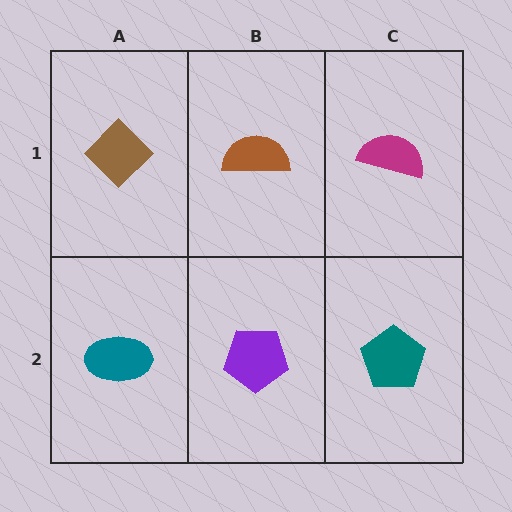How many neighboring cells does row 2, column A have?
2.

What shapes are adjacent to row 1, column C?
A teal pentagon (row 2, column C), a brown semicircle (row 1, column B).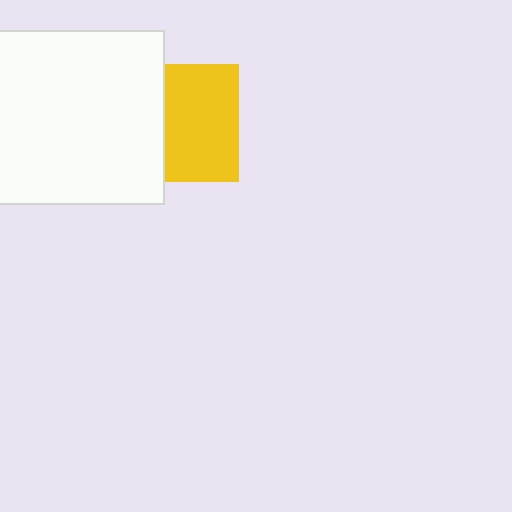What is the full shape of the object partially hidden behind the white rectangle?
The partially hidden object is a yellow square.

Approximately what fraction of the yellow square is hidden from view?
Roughly 37% of the yellow square is hidden behind the white rectangle.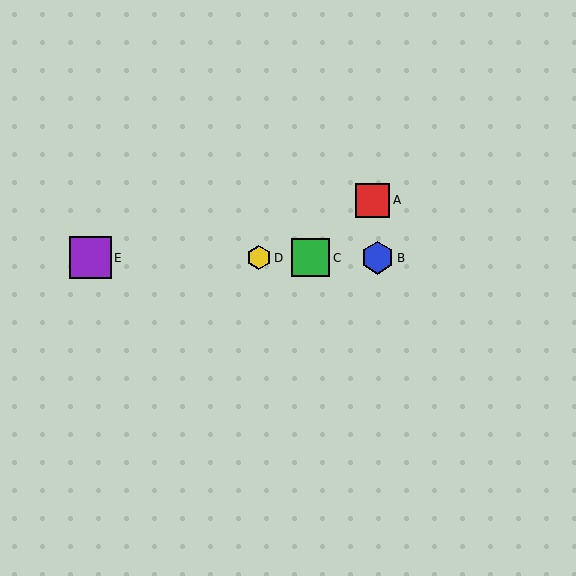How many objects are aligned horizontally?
4 objects (B, C, D, E) are aligned horizontally.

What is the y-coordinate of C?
Object C is at y≈258.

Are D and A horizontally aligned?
No, D is at y≈258 and A is at y≈200.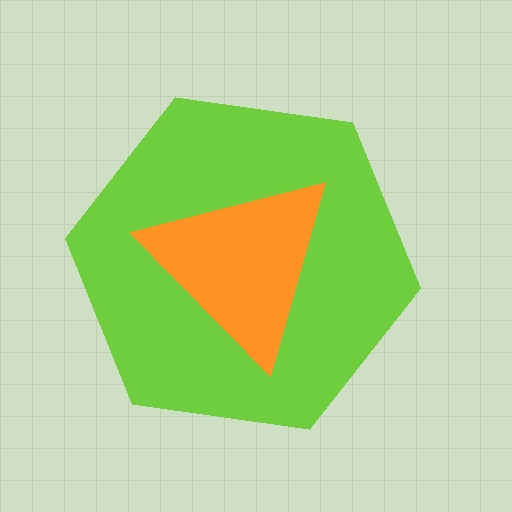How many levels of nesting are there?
2.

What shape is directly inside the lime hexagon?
The orange triangle.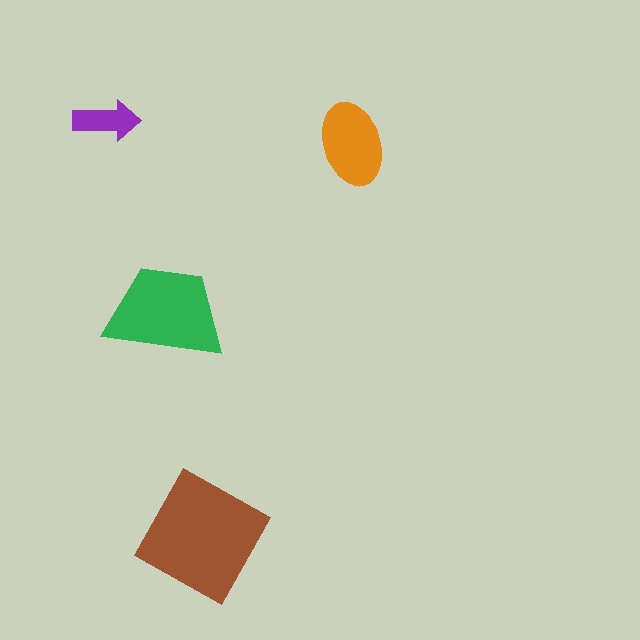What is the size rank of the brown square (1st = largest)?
1st.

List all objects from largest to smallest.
The brown square, the green trapezoid, the orange ellipse, the purple arrow.